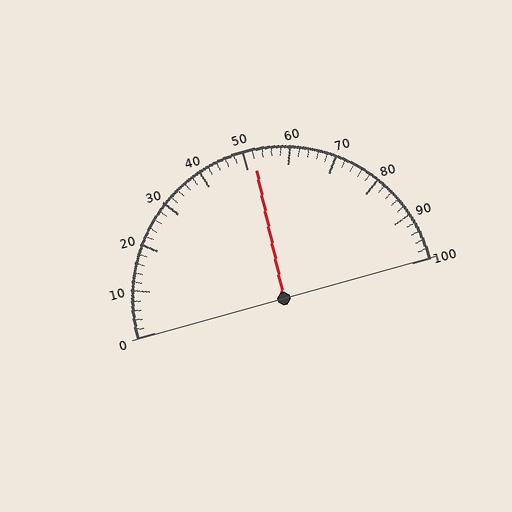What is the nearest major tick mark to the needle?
The nearest major tick mark is 50.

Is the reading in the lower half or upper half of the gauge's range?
The reading is in the upper half of the range (0 to 100).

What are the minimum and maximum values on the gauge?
The gauge ranges from 0 to 100.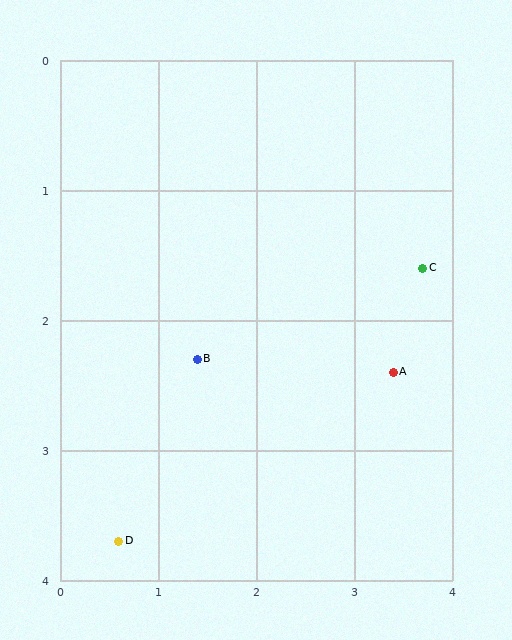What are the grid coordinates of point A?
Point A is at approximately (3.4, 2.4).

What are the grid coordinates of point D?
Point D is at approximately (0.6, 3.7).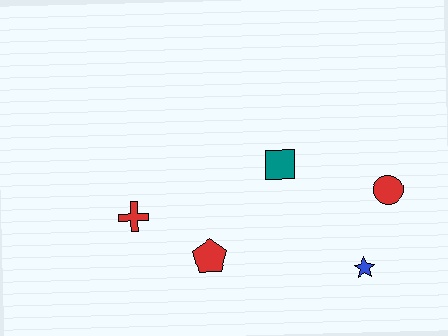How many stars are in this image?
There is 1 star.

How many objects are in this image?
There are 5 objects.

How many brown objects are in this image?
There are no brown objects.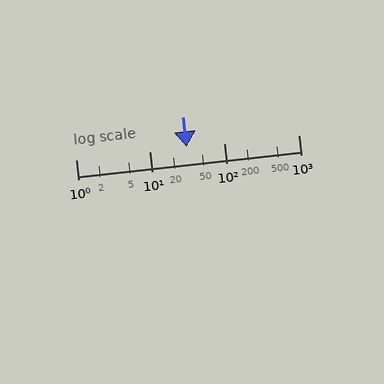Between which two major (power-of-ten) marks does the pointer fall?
The pointer is between 10 and 100.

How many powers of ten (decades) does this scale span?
The scale spans 3 decades, from 1 to 1000.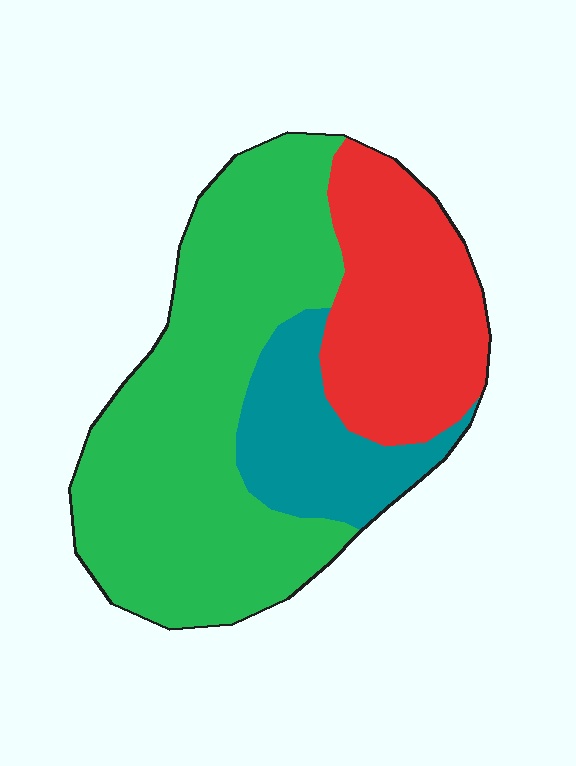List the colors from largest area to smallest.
From largest to smallest: green, red, teal.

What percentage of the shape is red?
Red takes up about one quarter (1/4) of the shape.